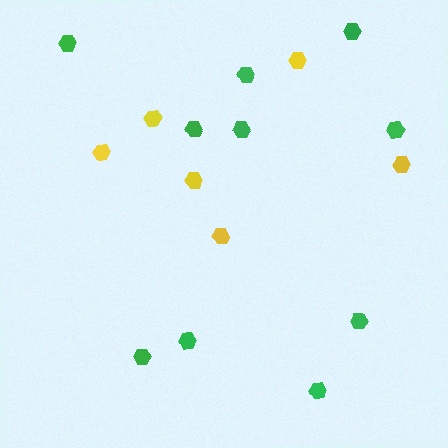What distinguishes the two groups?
There are 2 groups: one group of green hexagons (10) and one group of yellow hexagons (6).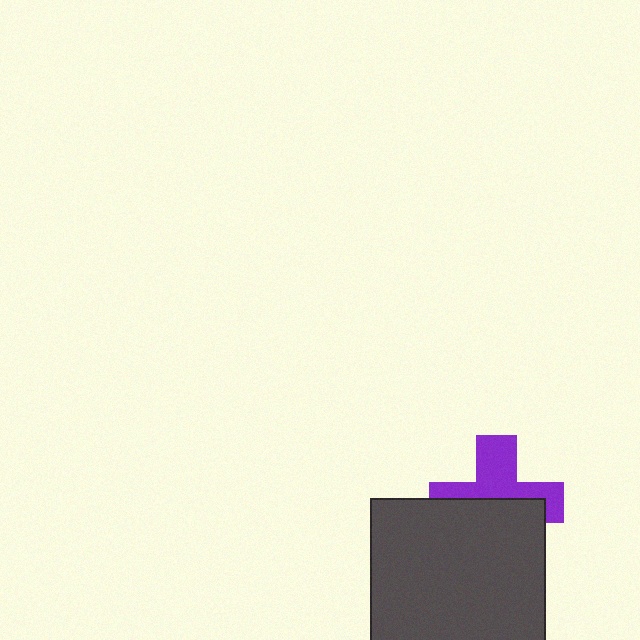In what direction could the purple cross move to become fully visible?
The purple cross could move up. That would shift it out from behind the dark gray square entirely.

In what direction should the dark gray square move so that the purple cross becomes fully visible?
The dark gray square should move down. That is the shortest direction to clear the overlap and leave the purple cross fully visible.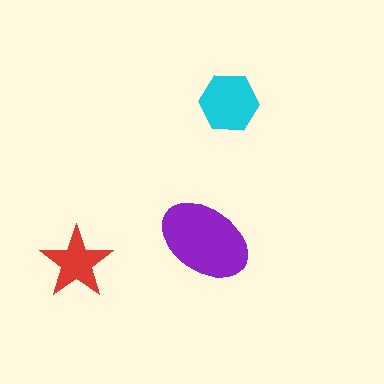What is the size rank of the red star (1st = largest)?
3rd.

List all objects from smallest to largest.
The red star, the cyan hexagon, the purple ellipse.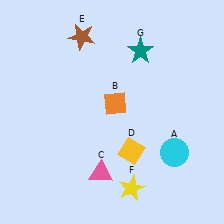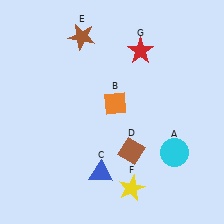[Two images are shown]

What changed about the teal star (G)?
In Image 1, G is teal. In Image 2, it changed to red.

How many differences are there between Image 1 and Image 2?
There are 3 differences between the two images.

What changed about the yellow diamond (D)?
In Image 1, D is yellow. In Image 2, it changed to brown.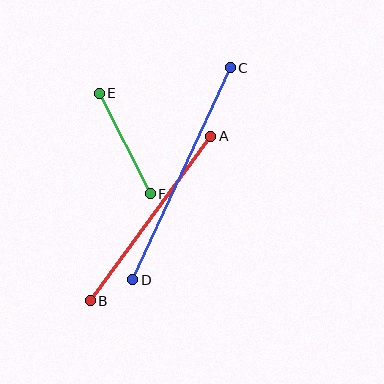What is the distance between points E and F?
The distance is approximately 113 pixels.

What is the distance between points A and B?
The distance is approximately 204 pixels.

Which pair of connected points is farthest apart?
Points C and D are farthest apart.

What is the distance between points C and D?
The distance is approximately 234 pixels.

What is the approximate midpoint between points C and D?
The midpoint is at approximately (181, 174) pixels.